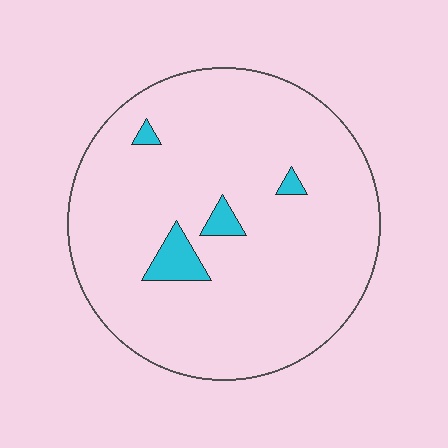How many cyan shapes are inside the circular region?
4.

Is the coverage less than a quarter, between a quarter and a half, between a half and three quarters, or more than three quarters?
Less than a quarter.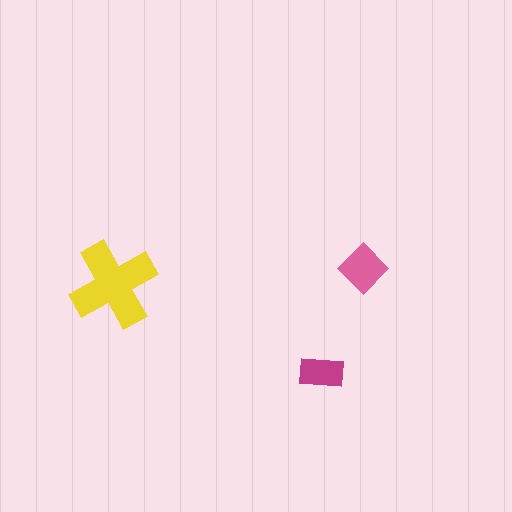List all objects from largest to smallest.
The yellow cross, the pink diamond, the magenta rectangle.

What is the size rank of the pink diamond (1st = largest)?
2nd.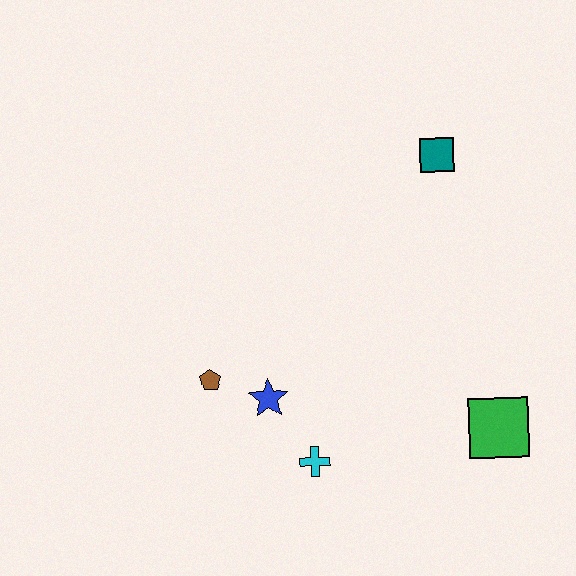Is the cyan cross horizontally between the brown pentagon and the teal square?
Yes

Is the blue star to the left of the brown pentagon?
No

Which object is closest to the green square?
The cyan cross is closest to the green square.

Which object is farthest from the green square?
The brown pentagon is farthest from the green square.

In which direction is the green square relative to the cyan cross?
The green square is to the right of the cyan cross.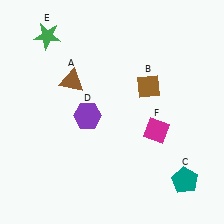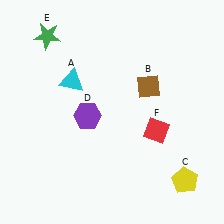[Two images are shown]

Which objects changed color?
A changed from brown to cyan. C changed from teal to yellow. F changed from magenta to red.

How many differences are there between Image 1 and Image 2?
There are 3 differences between the two images.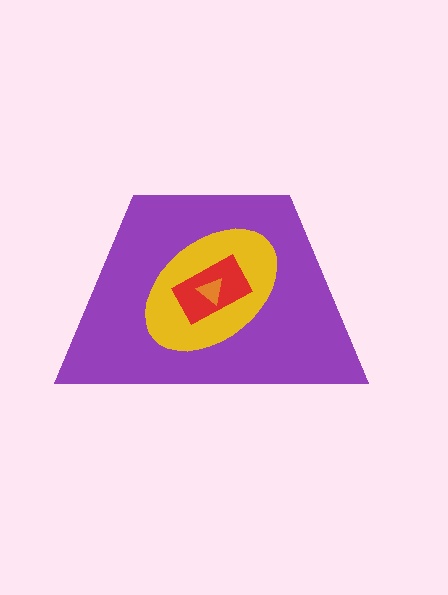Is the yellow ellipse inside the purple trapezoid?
Yes.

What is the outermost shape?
The purple trapezoid.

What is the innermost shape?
The orange triangle.